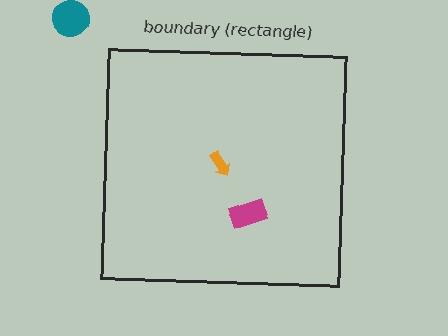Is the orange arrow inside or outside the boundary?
Inside.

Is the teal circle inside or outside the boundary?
Outside.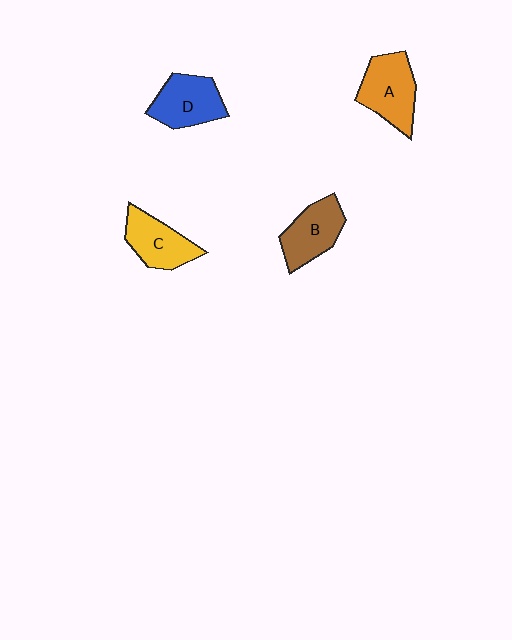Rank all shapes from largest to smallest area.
From largest to smallest: A (orange), D (blue), B (brown), C (yellow).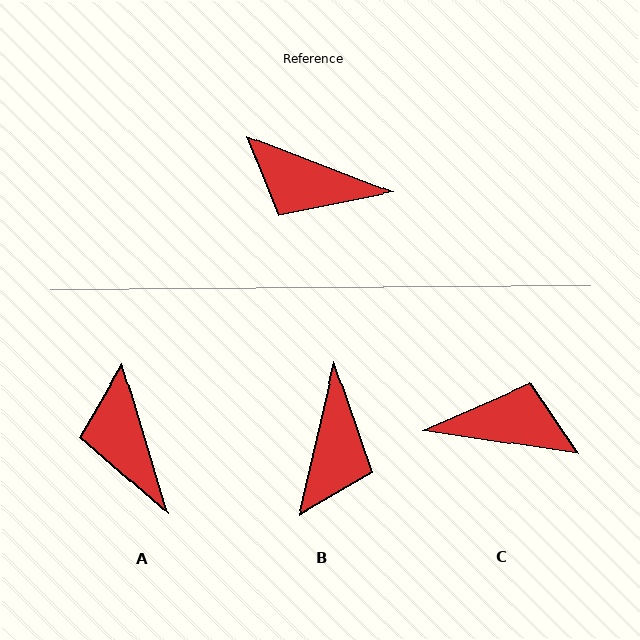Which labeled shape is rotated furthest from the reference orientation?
C, about 168 degrees away.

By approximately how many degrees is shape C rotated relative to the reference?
Approximately 168 degrees clockwise.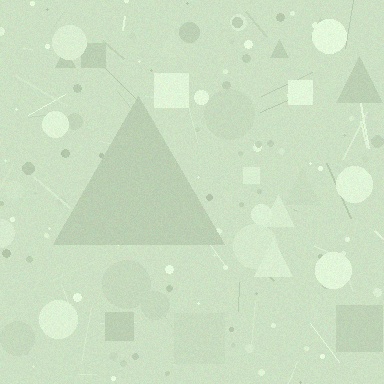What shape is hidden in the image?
A triangle is hidden in the image.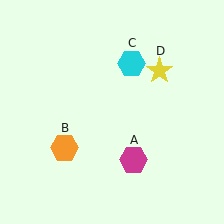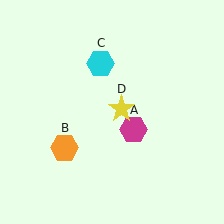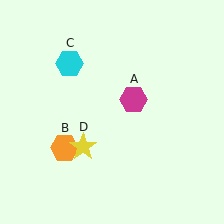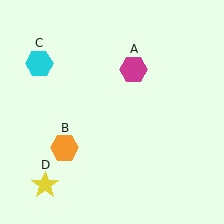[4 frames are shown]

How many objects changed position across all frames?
3 objects changed position: magenta hexagon (object A), cyan hexagon (object C), yellow star (object D).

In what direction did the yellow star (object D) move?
The yellow star (object D) moved down and to the left.